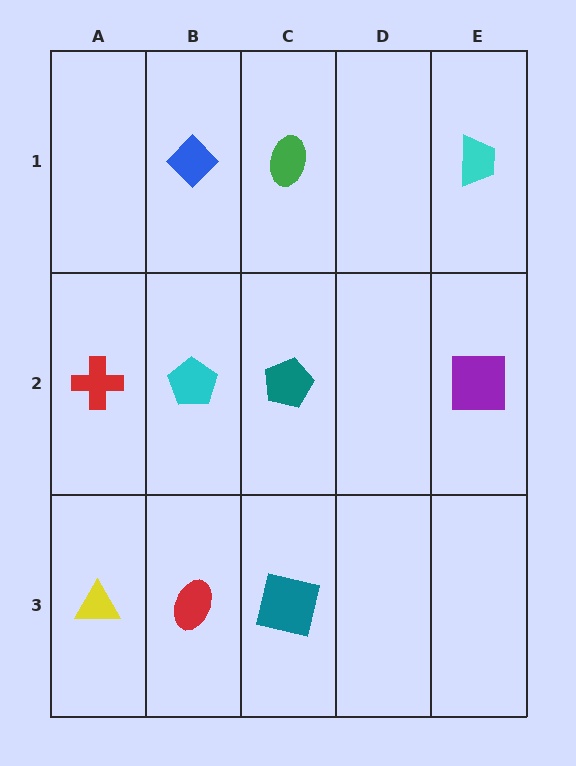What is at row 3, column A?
A yellow triangle.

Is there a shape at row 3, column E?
No, that cell is empty.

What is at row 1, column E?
A cyan trapezoid.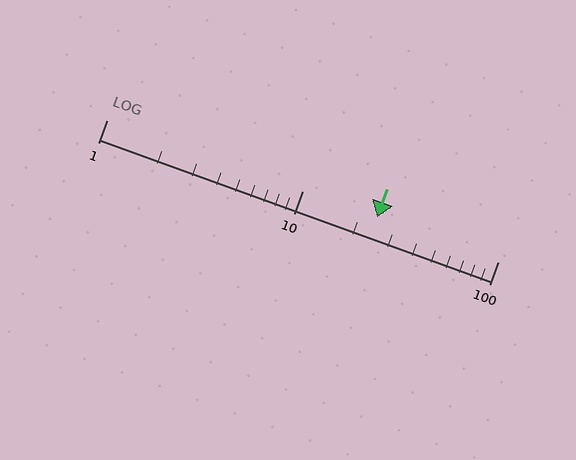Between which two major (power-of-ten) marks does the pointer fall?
The pointer is between 10 and 100.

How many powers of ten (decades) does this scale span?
The scale spans 2 decades, from 1 to 100.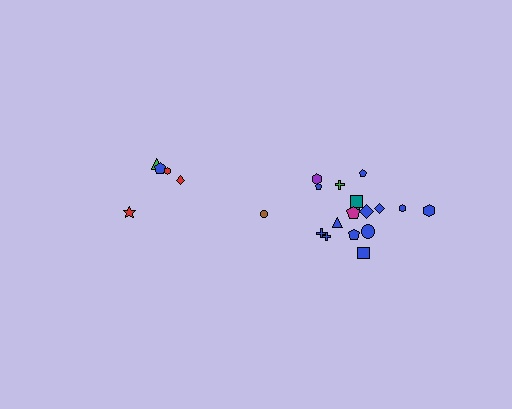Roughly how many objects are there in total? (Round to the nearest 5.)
Roughly 25 objects in total.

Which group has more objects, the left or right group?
The right group.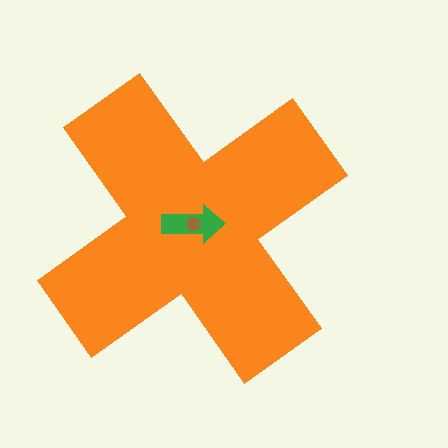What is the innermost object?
The brown circle.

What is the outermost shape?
The orange cross.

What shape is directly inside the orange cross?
The green arrow.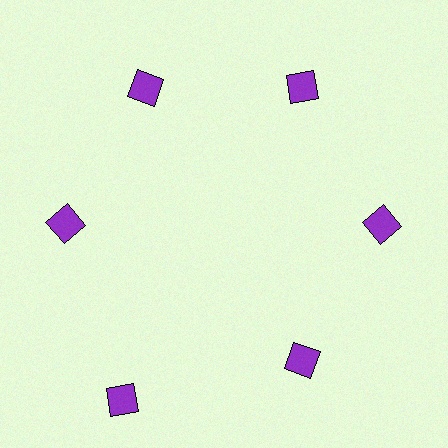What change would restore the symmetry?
The symmetry would be restored by moving it inward, back onto the ring so that all 6 squares sit at equal angles and equal distance from the center.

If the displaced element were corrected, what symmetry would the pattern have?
It would have 6-fold rotational symmetry — the pattern would map onto itself every 60 degrees.